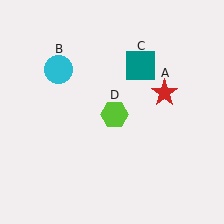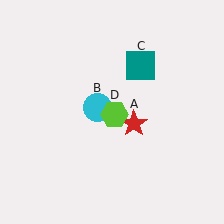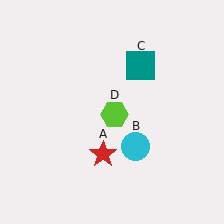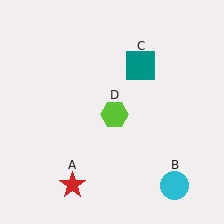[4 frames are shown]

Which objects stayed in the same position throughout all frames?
Teal square (object C) and lime hexagon (object D) remained stationary.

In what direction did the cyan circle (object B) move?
The cyan circle (object B) moved down and to the right.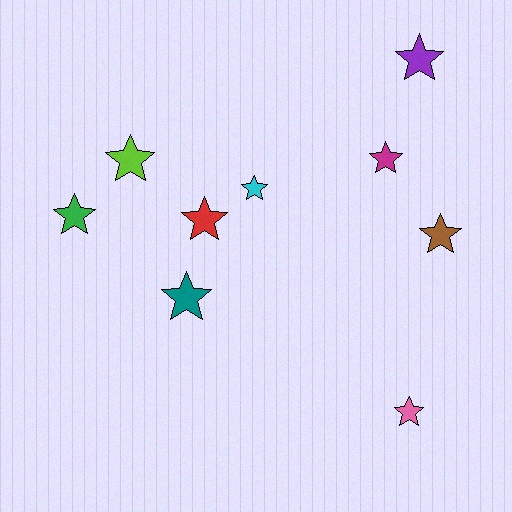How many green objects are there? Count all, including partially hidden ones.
There is 1 green object.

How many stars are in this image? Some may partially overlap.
There are 9 stars.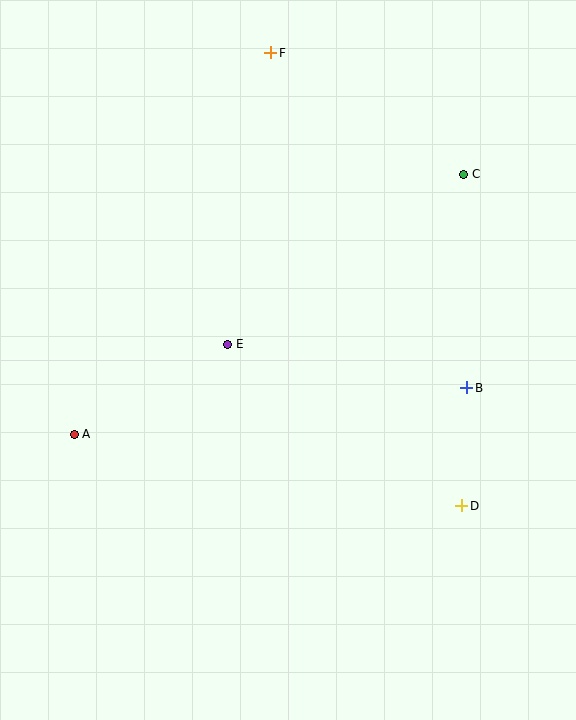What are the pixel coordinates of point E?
Point E is at (228, 344).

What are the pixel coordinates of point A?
Point A is at (74, 434).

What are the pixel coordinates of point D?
Point D is at (462, 506).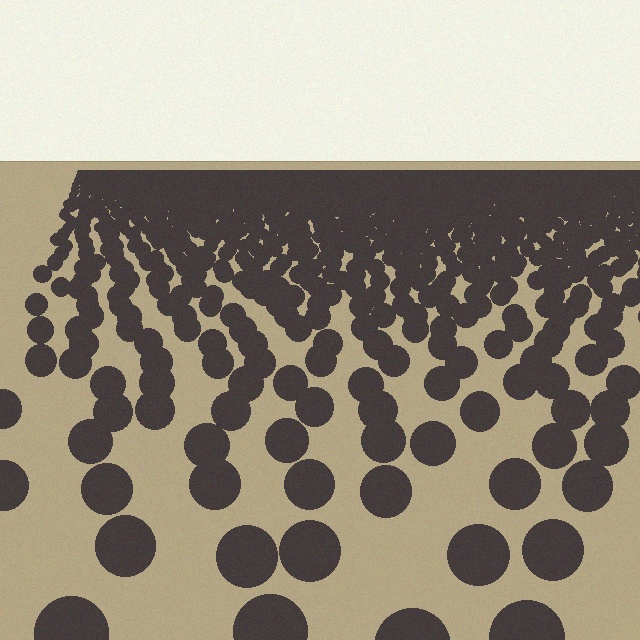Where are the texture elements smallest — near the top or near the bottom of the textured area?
Near the top.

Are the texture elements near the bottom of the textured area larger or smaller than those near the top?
Larger. Near the bottom, elements are closer to the viewer and appear at a bigger on-screen size.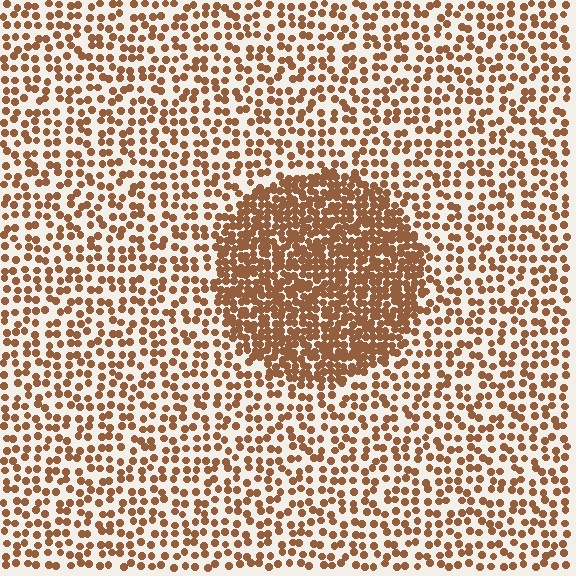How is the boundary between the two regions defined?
The boundary is defined by a change in element density (approximately 2.3x ratio). All elements are the same color, size, and shape.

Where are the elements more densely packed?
The elements are more densely packed inside the circle boundary.